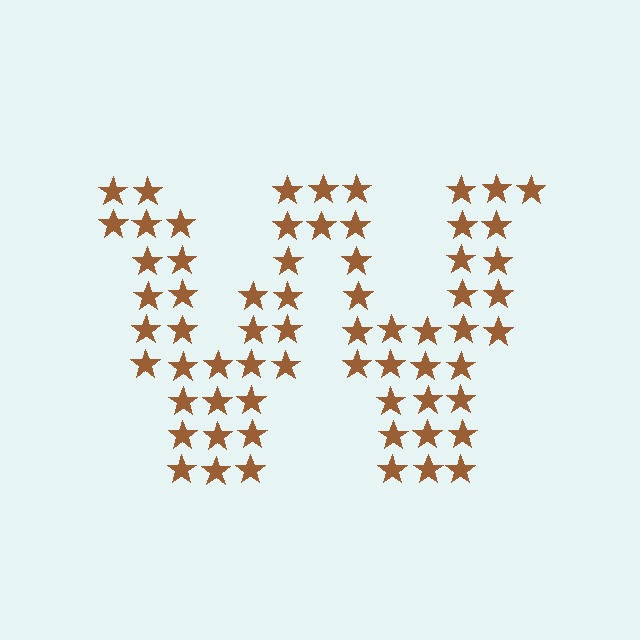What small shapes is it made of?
It is made of small stars.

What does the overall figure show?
The overall figure shows the letter W.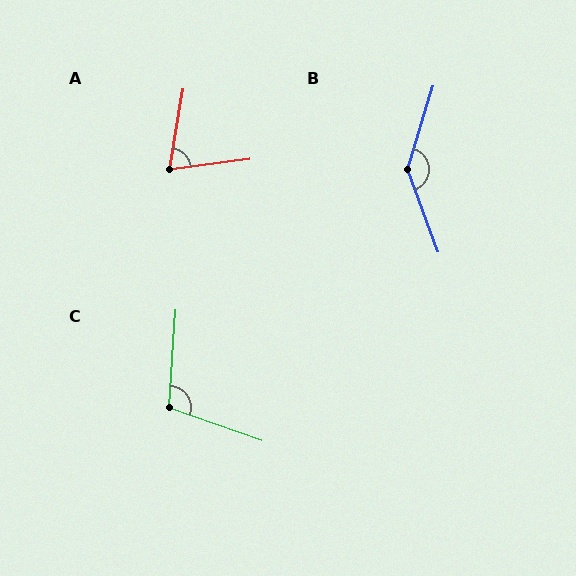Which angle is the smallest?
A, at approximately 73 degrees.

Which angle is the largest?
B, at approximately 143 degrees.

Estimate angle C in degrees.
Approximately 105 degrees.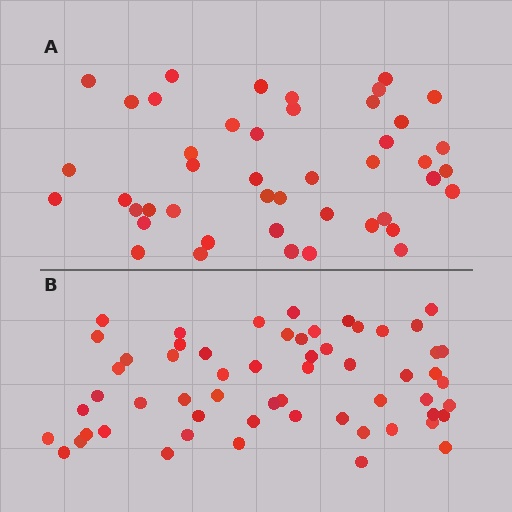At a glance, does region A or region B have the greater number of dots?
Region B (the bottom region) has more dots.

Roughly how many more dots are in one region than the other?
Region B has approximately 15 more dots than region A.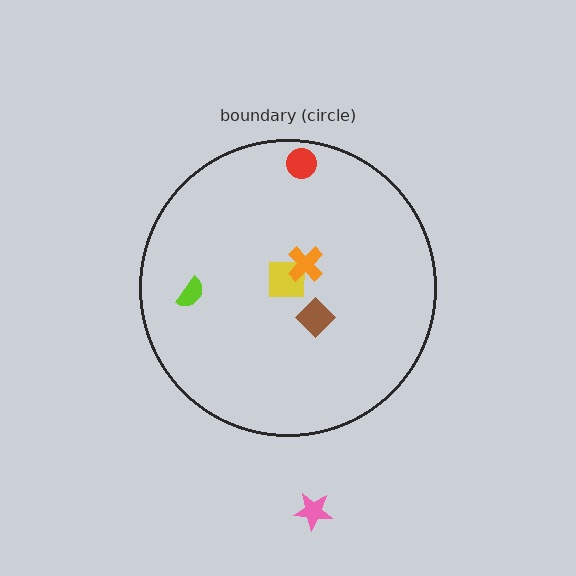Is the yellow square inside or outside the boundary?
Inside.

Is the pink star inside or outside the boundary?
Outside.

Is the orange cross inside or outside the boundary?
Inside.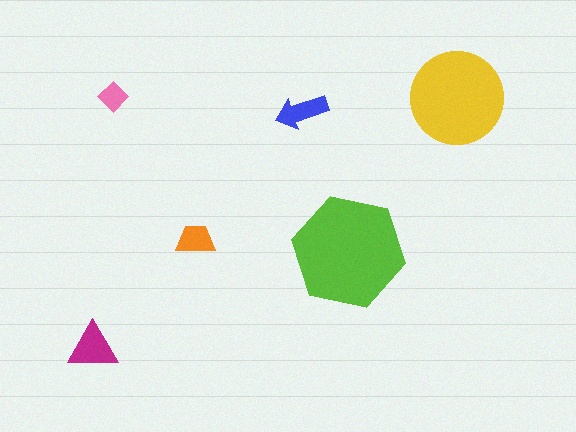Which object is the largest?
The lime hexagon.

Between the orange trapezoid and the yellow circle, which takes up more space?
The yellow circle.